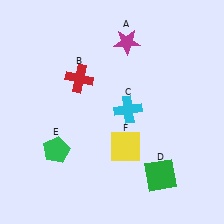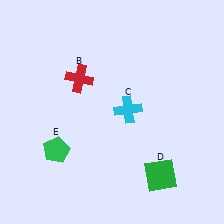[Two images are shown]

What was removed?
The magenta star (A), the yellow square (F) were removed in Image 2.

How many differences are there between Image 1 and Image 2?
There are 2 differences between the two images.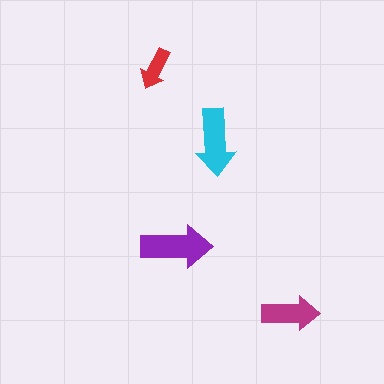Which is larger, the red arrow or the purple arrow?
The purple one.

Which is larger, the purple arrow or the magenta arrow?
The purple one.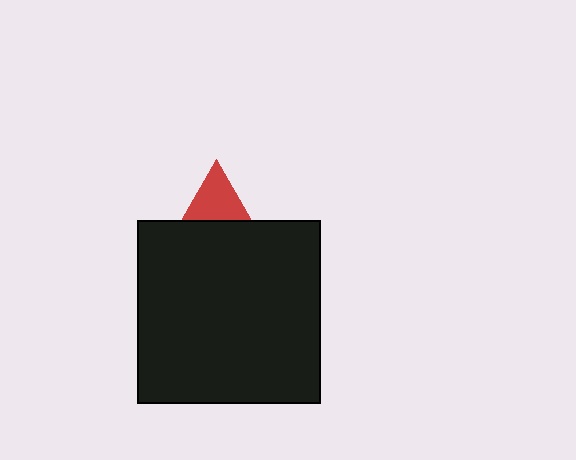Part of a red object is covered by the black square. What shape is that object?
It is a triangle.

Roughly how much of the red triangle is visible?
A small part of it is visible (roughly 31%).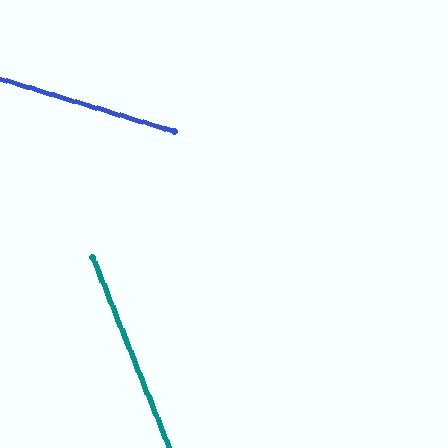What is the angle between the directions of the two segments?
Approximately 51 degrees.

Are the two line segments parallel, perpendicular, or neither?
Neither parallel nor perpendicular — they differ by about 51°.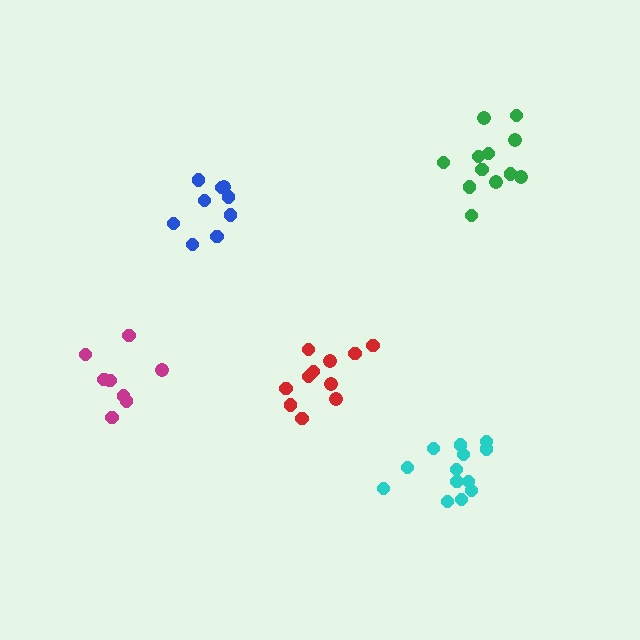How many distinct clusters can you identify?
There are 5 distinct clusters.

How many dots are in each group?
Group 1: 12 dots, Group 2: 13 dots, Group 3: 8 dots, Group 4: 9 dots, Group 5: 11 dots (53 total).